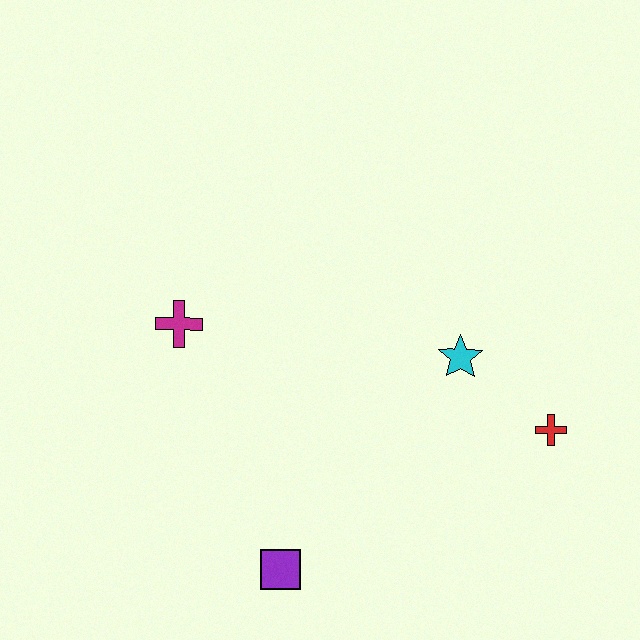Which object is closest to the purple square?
The magenta cross is closest to the purple square.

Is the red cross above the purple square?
Yes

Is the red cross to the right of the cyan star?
Yes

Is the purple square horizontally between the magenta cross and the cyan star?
Yes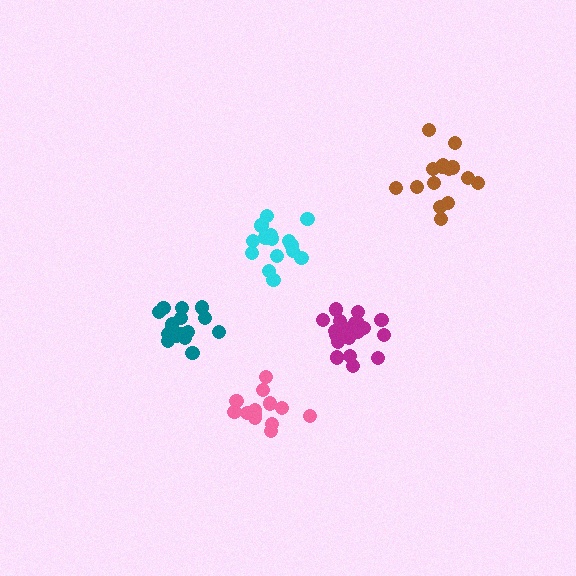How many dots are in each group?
Group 1: 15 dots, Group 2: 14 dots, Group 3: 15 dots, Group 4: 18 dots, Group 5: 20 dots (82 total).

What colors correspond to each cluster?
The clusters are colored: brown, pink, cyan, teal, magenta.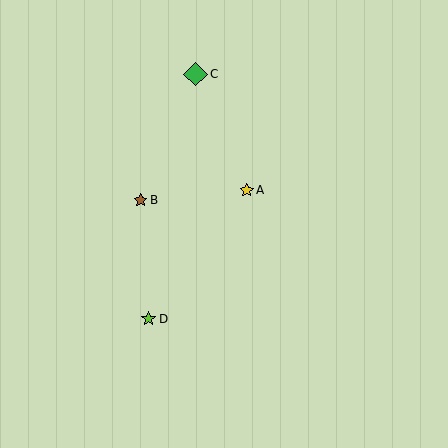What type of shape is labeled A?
Shape A is a yellow star.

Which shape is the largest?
The green diamond (labeled C) is the largest.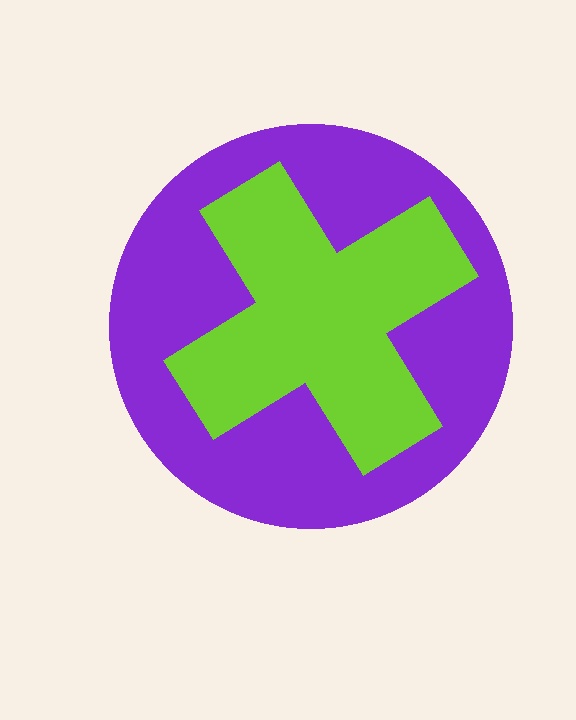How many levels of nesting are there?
2.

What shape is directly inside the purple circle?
The lime cross.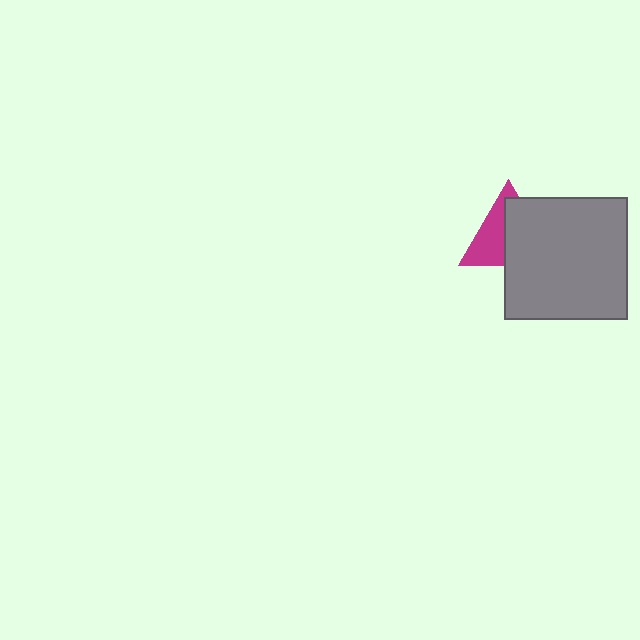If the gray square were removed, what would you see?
You would see the complete magenta triangle.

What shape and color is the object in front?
The object in front is a gray square.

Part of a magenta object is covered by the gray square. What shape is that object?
It is a triangle.